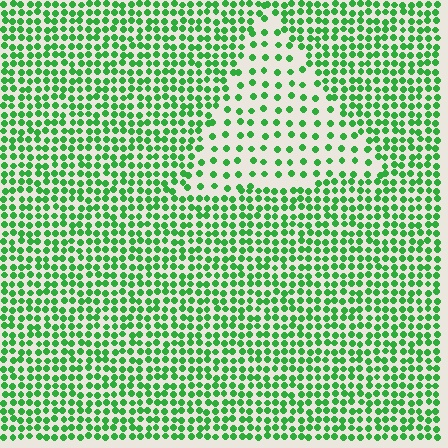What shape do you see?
I see a triangle.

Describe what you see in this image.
The image contains small green elements arranged at two different densities. A triangle-shaped region is visible where the elements are less densely packed than the surrounding area.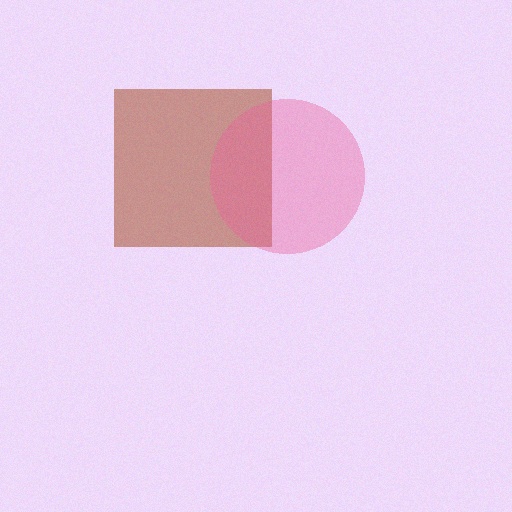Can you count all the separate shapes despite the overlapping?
Yes, there are 2 separate shapes.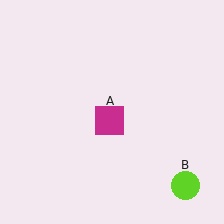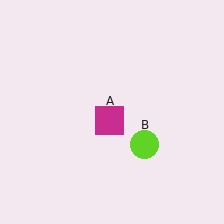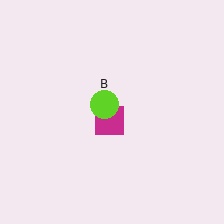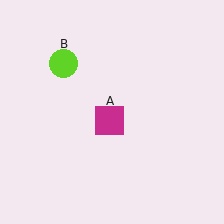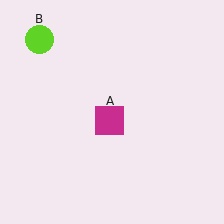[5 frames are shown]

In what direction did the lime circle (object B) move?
The lime circle (object B) moved up and to the left.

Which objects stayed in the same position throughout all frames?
Magenta square (object A) remained stationary.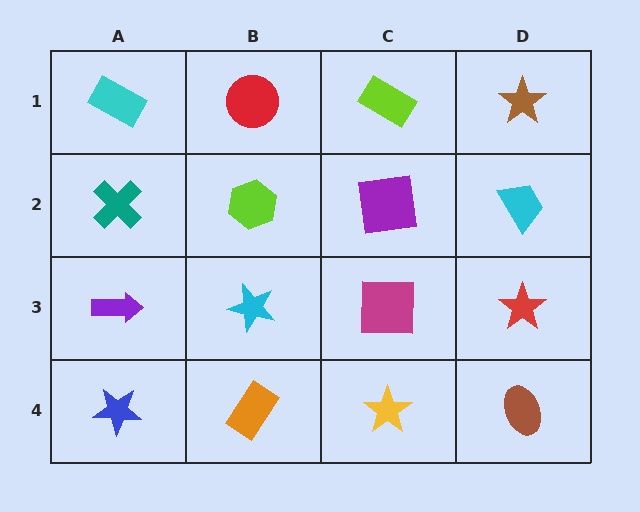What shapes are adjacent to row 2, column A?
A cyan rectangle (row 1, column A), a purple arrow (row 3, column A), a lime hexagon (row 2, column B).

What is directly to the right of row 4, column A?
An orange rectangle.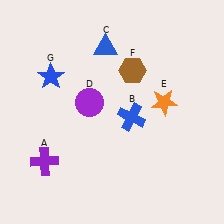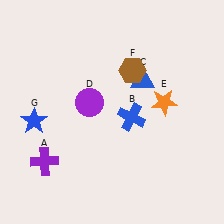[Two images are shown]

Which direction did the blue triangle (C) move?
The blue triangle (C) moved right.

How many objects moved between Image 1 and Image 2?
2 objects moved between the two images.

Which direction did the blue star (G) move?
The blue star (G) moved down.